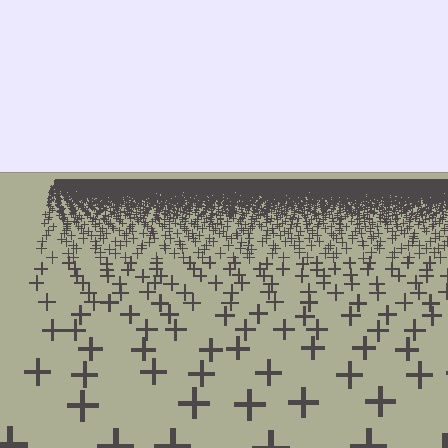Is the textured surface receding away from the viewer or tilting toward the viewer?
The surface is receding away from the viewer. Texture elements get smaller and denser toward the top.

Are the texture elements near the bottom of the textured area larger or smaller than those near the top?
Larger. Near the bottom, elements are closer to the viewer and appear at a bigger on-screen size.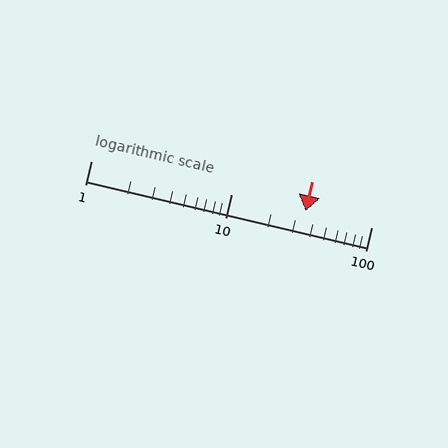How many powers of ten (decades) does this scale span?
The scale spans 2 decades, from 1 to 100.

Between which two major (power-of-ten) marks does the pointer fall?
The pointer is between 10 and 100.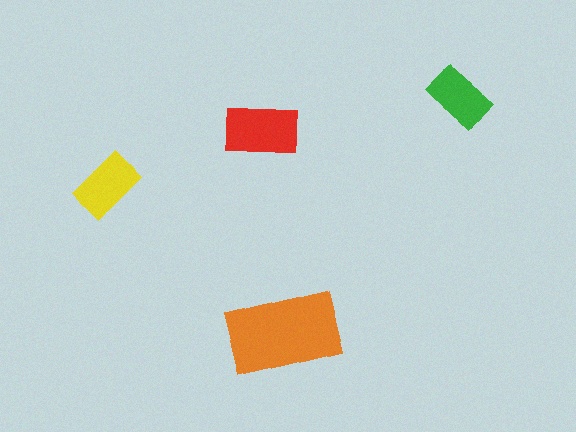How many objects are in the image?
There are 4 objects in the image.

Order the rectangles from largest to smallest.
the orange one, the red one, the yellow one, the green one.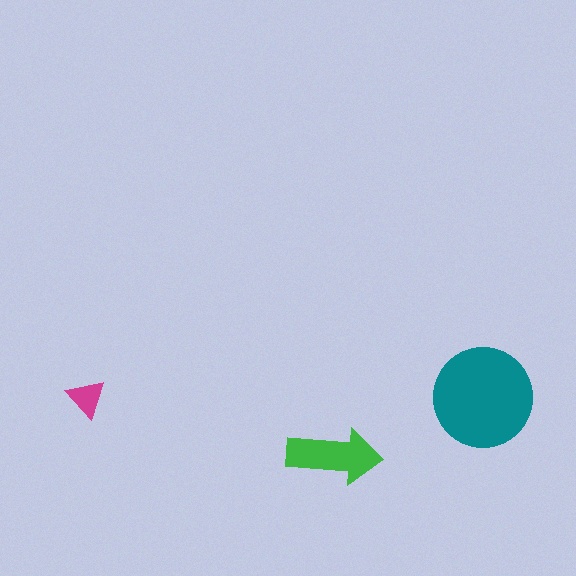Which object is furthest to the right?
The teal circle is rightmost.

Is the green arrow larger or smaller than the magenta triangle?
Larger.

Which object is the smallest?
The magenta triangle.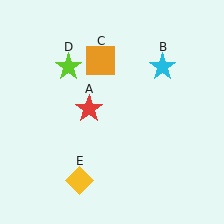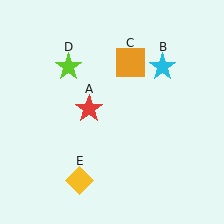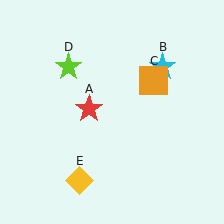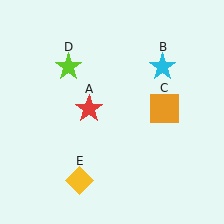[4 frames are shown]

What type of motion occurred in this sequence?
The orange square (object C) rotated clockwise around the center of the scene.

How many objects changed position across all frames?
1 object changed position: orange square (object C).